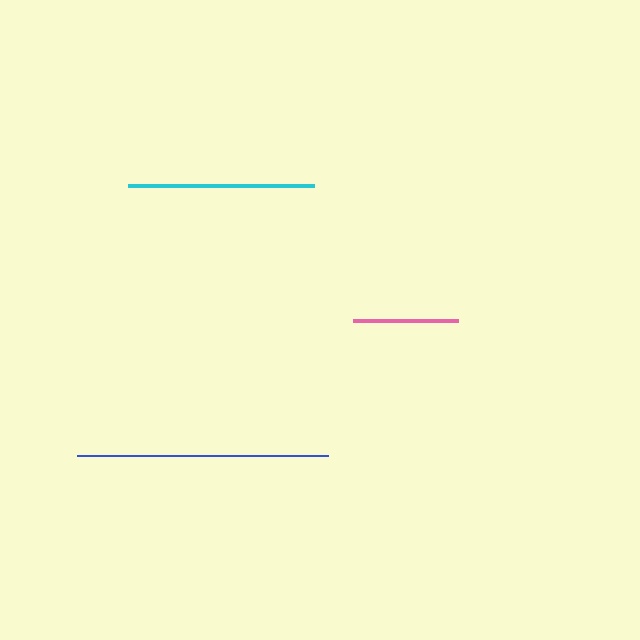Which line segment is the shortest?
The pink line is the shortest at approximately 105 pixels.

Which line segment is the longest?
The blue line is the longest at approximately 251 pixels.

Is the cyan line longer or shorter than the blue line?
The blue line is longer than the cyan line.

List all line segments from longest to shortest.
From longest to shortest: blue, cyan, pink.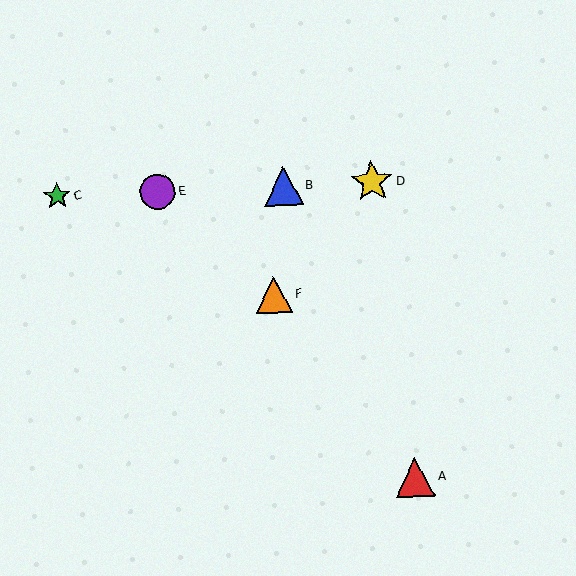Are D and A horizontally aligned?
No, D is at y≈182 and A is at y≈478.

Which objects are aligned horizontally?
Objects B, C, D, E are aligned horizontally.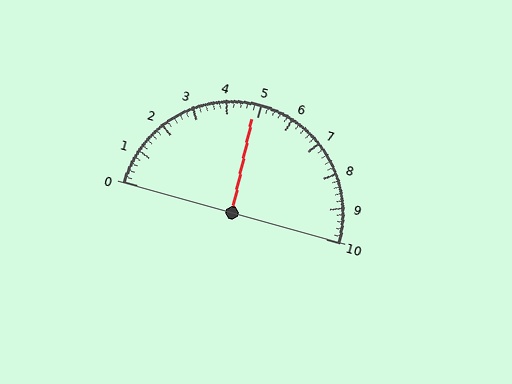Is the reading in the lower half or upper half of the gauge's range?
The reading is in the lower half of the range (0 to 10).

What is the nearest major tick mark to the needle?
The nearest major tick mark is 5.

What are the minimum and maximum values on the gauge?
The gauge ranges from 0 to 10.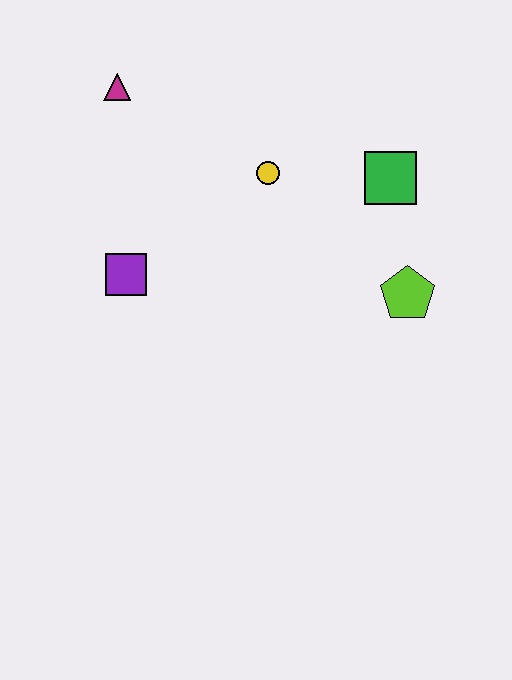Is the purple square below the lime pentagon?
No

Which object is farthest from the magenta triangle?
The lime pentagon is farthest from the magenta triangle.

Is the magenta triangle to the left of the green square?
Yes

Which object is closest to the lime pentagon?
The green square is closest to the lime pentagon.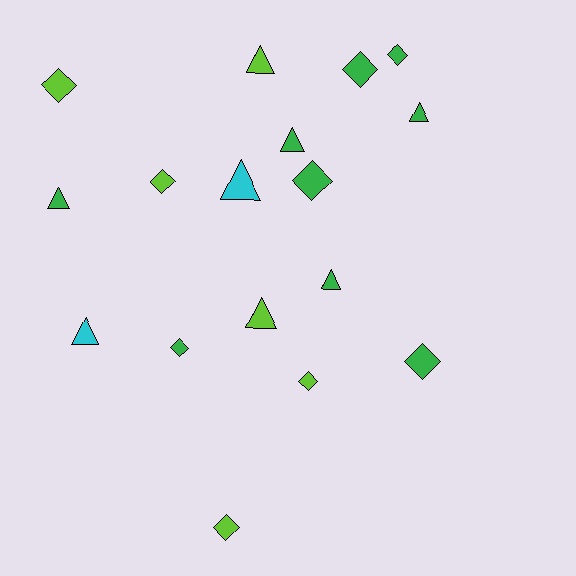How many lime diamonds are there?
There are 4 lime diamonds.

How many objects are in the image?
There are 17 objects.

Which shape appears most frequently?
Diamond, with 9 objects.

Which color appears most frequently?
Green, with 9 objects.